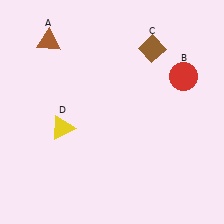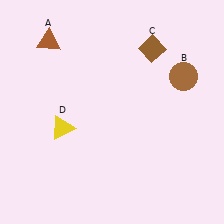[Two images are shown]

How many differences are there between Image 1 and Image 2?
There is 1 difference between the two images.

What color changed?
The circle (B) changed from red in Image 1 to brown in Image 2.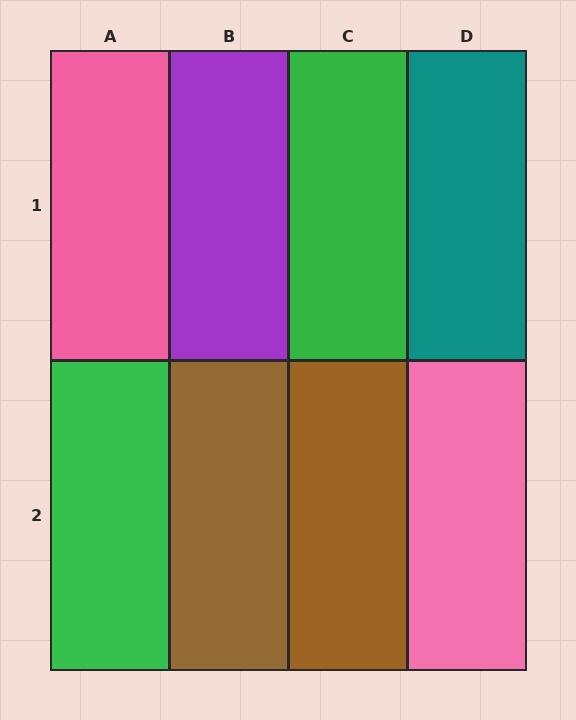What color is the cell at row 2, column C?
Brown.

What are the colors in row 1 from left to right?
Pink, purple, green, teal.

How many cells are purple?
1 cell is purple.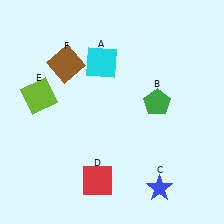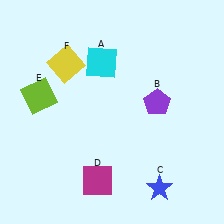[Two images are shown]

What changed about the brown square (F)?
In Image 1, F is brown. In Image 2, it changed to yellow.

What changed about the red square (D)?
In Image 1, D is red. In Image 2, it changed to magenta.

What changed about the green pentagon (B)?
In Image 1, B is green. In Image 2, it changed to purple.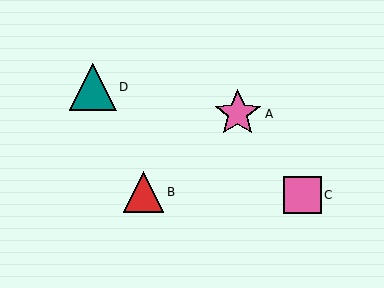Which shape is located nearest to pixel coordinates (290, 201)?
The pink square (labeled C) at (302, 195) is nearest to that location.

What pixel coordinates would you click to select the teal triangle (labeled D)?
Click at (93, 87) to select the teal triangle D.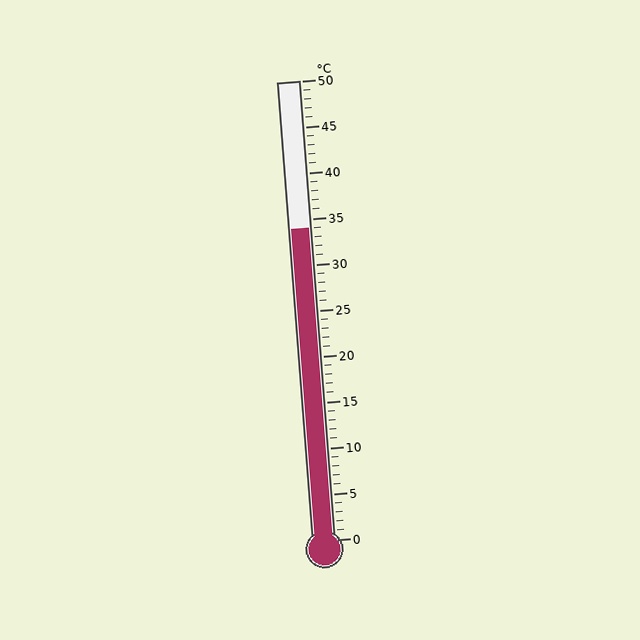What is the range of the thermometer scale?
The thermometer scale ranges from 0°C to 50°C.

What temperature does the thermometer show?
The thermometer shows approximately 34°C.